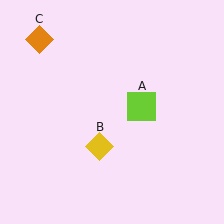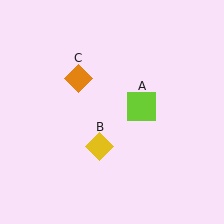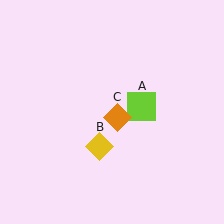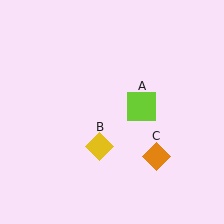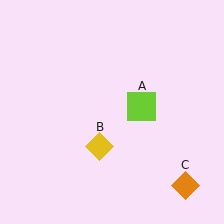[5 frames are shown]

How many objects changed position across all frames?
1 object changed position: orange diamond (object C).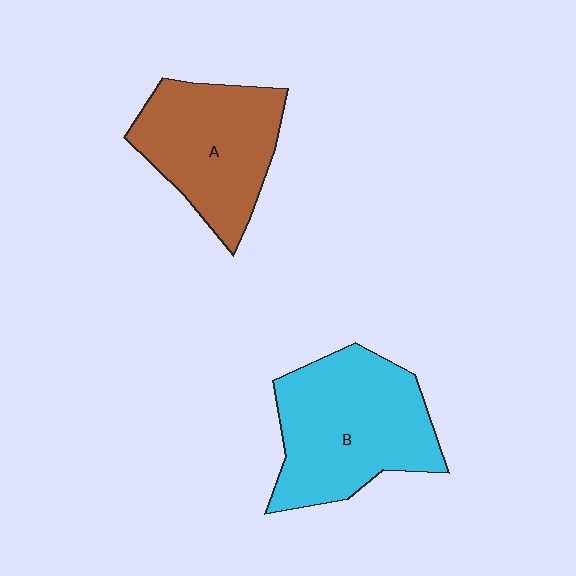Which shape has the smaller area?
Shape A (brown).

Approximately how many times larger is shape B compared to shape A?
Approximately 1.2 times.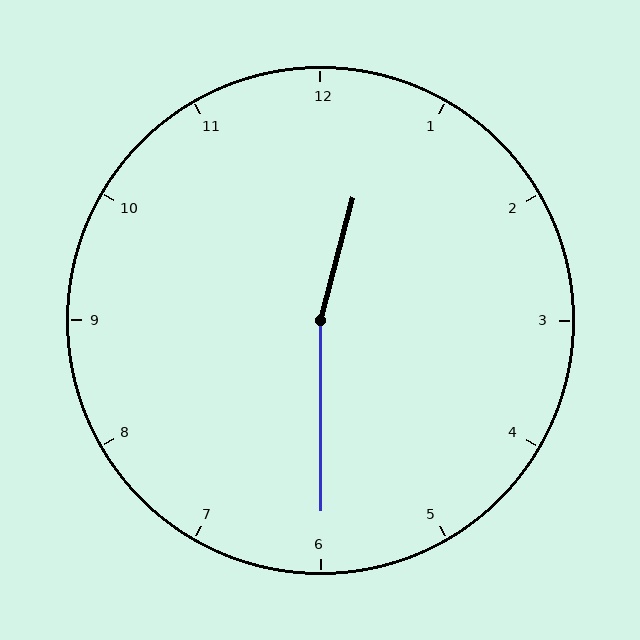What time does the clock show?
12:30.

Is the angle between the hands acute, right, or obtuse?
It is obtuse.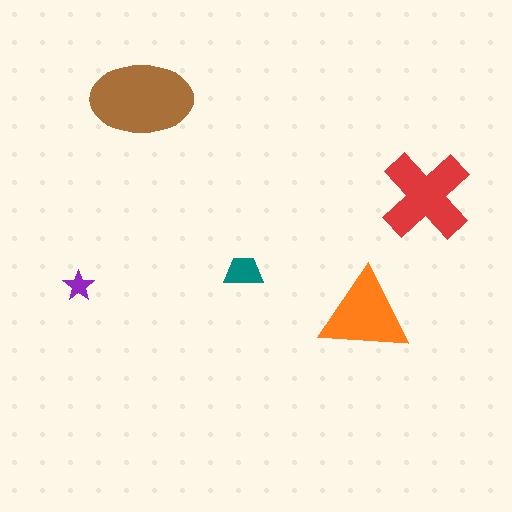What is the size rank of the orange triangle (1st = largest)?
3rd.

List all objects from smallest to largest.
The purple star, the teal trapezoid, the orange triangle, the red cross, the brown ellipse.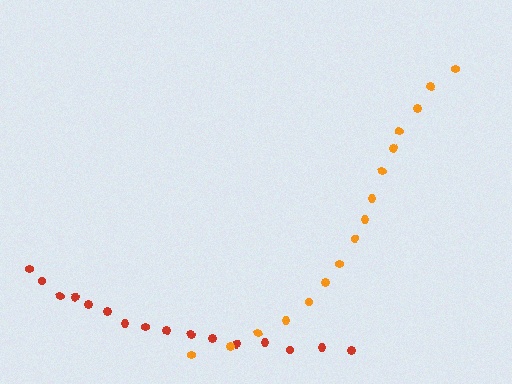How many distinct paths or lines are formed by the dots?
There are 2 distinct paths.